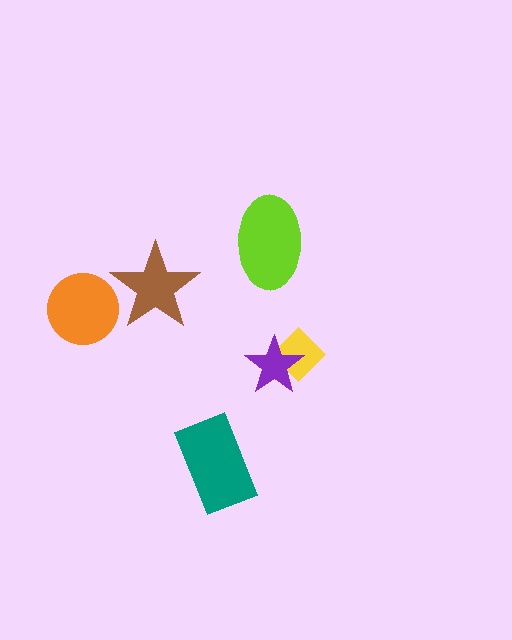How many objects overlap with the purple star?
1 object overlaps with the purple star.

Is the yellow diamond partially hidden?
Yes, it is partially covered by another shape.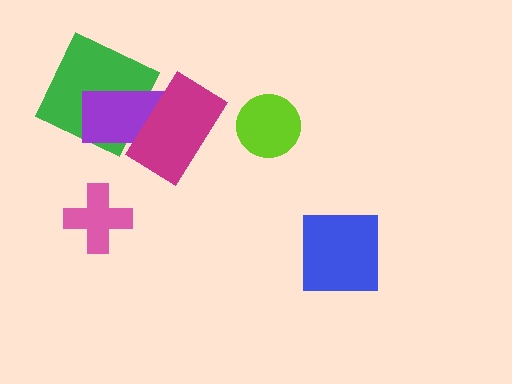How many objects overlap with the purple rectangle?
2 objects overlap with the purple rectangle.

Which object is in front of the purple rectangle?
The magenta rectangle is in front of the purple rectangle.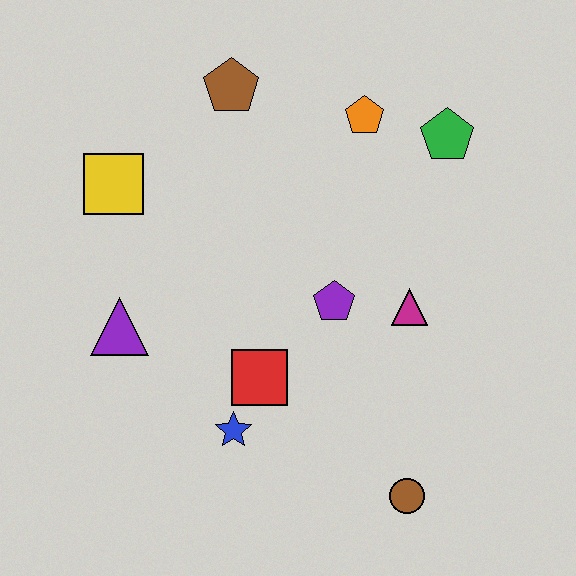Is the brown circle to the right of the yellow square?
Yes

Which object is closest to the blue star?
The red square is closest to the blue star.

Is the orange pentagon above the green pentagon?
Yes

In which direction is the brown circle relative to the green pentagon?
The brown circle is below the green pentagon.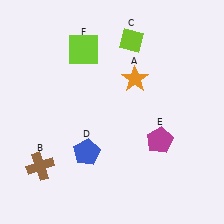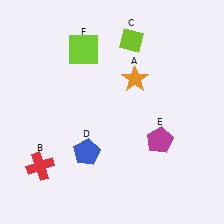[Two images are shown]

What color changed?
The cross (B) changed from brown in Image 1 to red in Image 2.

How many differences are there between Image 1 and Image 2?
There is 1 difference between the two images.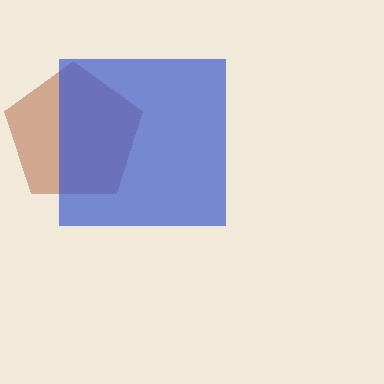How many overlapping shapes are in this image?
There are 2 overlapping shapes in the image.